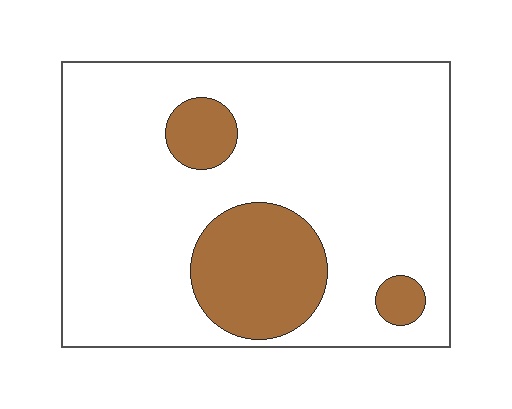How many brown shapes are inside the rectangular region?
3.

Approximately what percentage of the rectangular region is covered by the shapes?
Approximately 20%.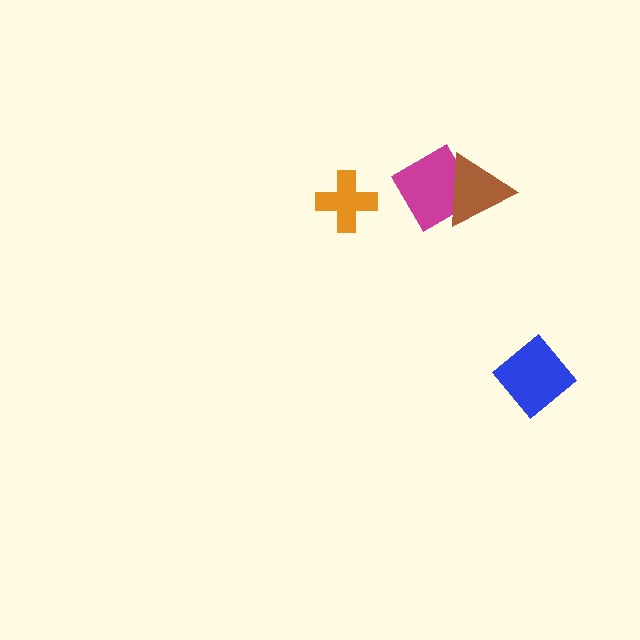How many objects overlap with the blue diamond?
0 objects overlap with the blue diamond.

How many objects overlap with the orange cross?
0 objects overlap with the orange cross.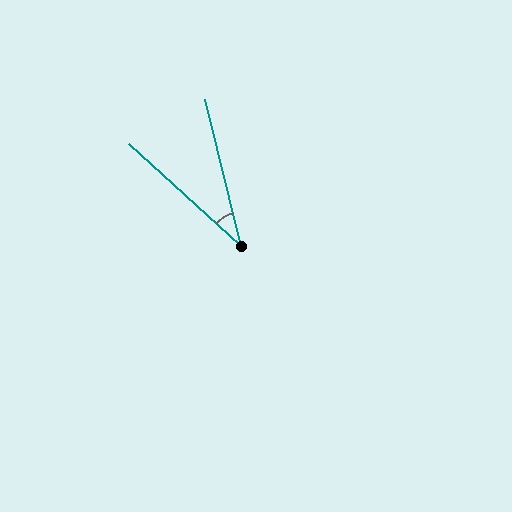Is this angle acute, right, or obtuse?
It is acute.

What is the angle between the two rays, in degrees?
Approximately 34 degrees.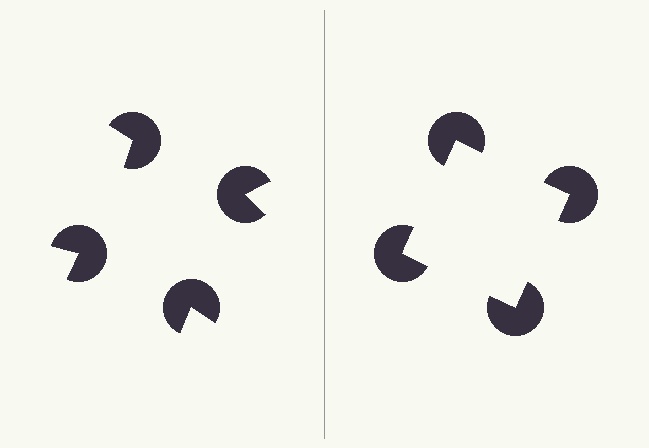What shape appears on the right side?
An illusory square.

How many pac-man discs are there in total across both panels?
8 — 4 on each side.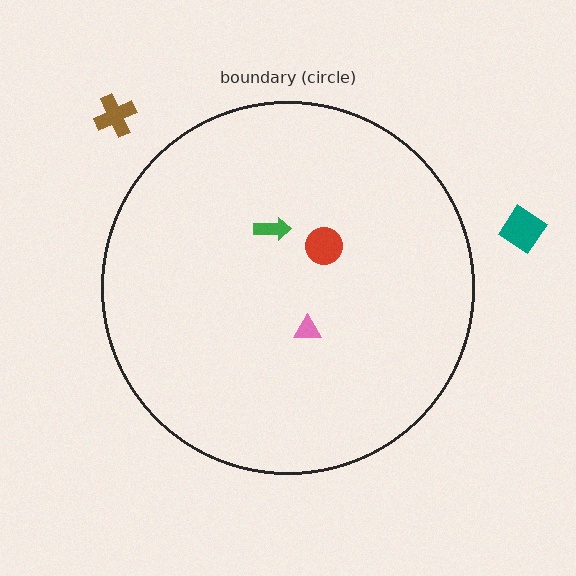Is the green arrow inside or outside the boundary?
Inside.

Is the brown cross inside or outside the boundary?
Outside.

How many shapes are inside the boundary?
3 inside, 2 outside.